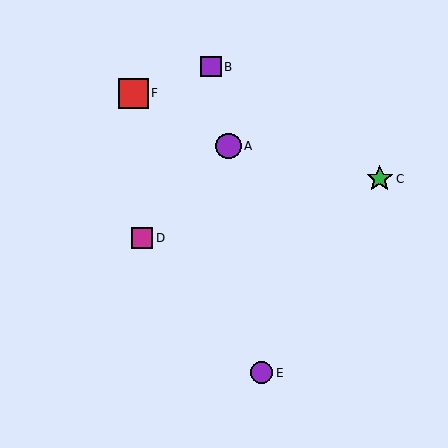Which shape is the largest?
The red square (labeled F) is the largest.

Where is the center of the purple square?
The center of the purple square is at (211, 67).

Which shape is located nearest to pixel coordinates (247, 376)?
The purple circle (labeled E) at (261, 373) is nearest to that location.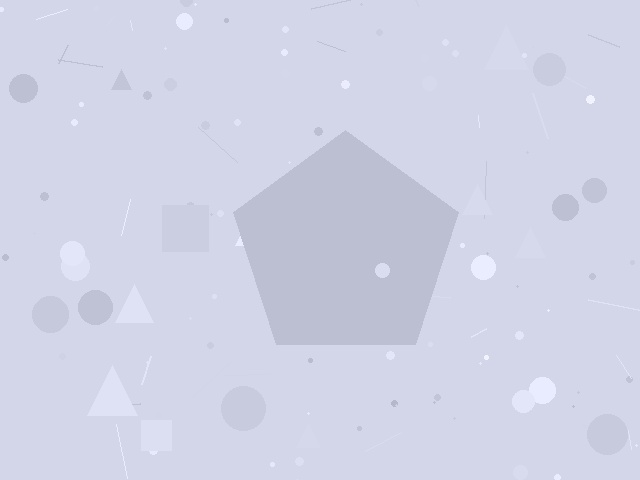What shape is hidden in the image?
A pentagon is hidden in the image.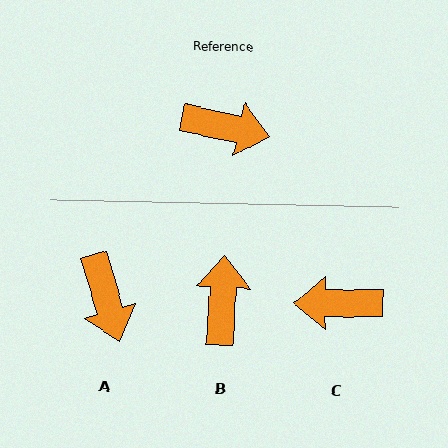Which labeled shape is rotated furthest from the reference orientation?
C, about 168 degrees away.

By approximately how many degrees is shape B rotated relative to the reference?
Approximately 99 degrees counter-clockwise.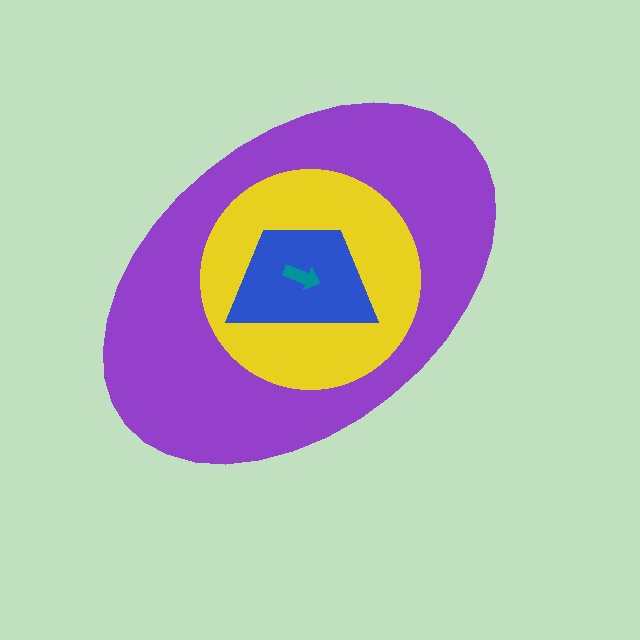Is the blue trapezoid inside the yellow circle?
Yes.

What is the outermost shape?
The purple ellipse.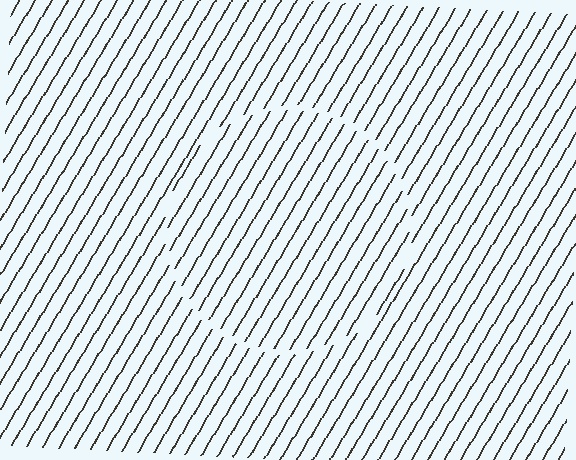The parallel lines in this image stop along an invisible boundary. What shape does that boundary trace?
An illusory circle. The interior of the shape contains the same grating, shifted by half a period — the contour is defined by the phase discontinuity where line-ends from the inner and outer gratings abut.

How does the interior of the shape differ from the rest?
The interior of the shape contains the same grating, shifted by half a period — the contour is defined by the phase discontinuity where line-ends from the inner and outer gratings abut.